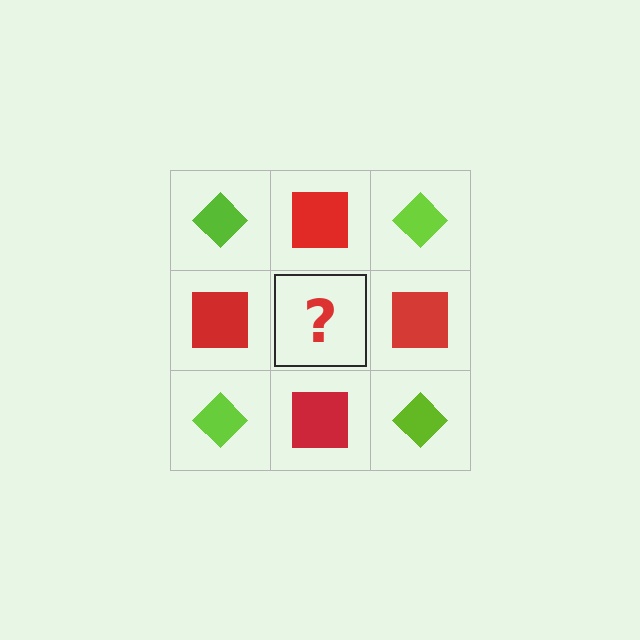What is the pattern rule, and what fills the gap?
The rule is that it alternates lime diamond and red square in a checkerboard pattern. The gap should be filled with a lime diamond.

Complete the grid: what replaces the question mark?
The question mark should be replaced with a lime diamond.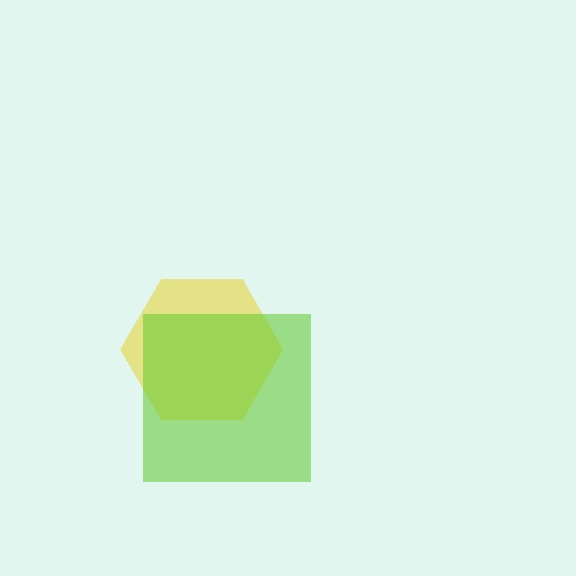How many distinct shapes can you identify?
There are 2 distinct shapes: a yellow hexagon, a lime square.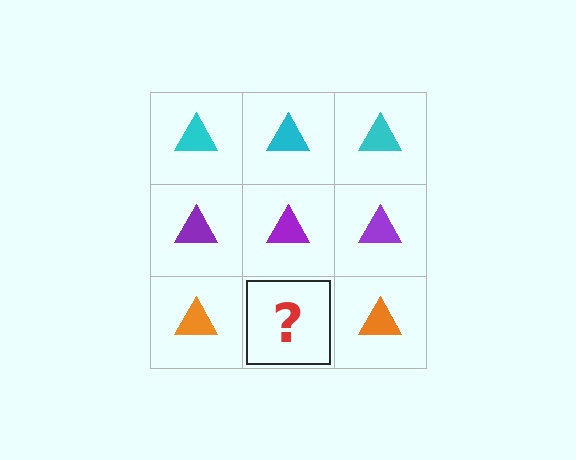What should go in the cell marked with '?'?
The missing cell should contain an orange triangle.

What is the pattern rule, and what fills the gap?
The rule is that each row has a consistent color. The gap should be filled with an orange triangle.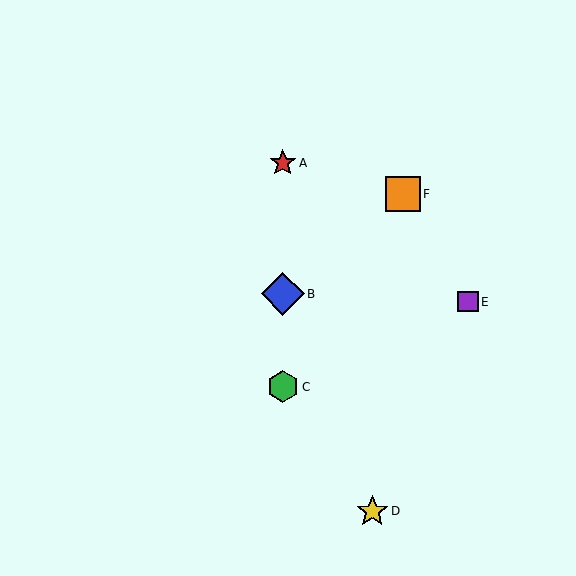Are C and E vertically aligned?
No, C is at x≈283 and E is at x≈468.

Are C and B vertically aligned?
Yes, both are at x≈283.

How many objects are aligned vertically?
3 objects (A, B, C) are aligned vertically.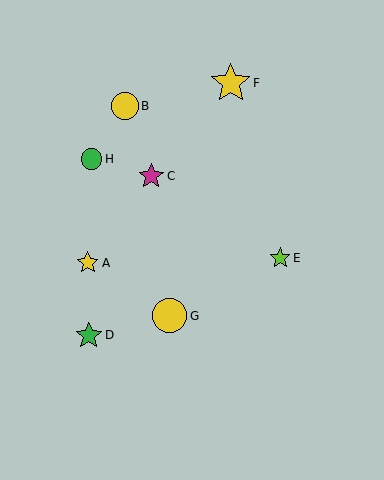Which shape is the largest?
The yellow star (labeled F) is the largest.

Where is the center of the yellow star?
The center of the yellow star is at (88, 263).